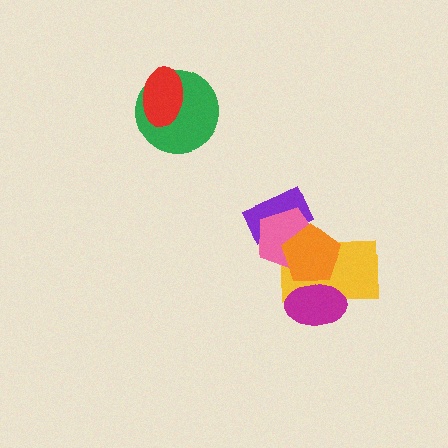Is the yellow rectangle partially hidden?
Yes, it is partially covered by another shape.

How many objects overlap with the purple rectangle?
2 objects overlap with the purple rectangle.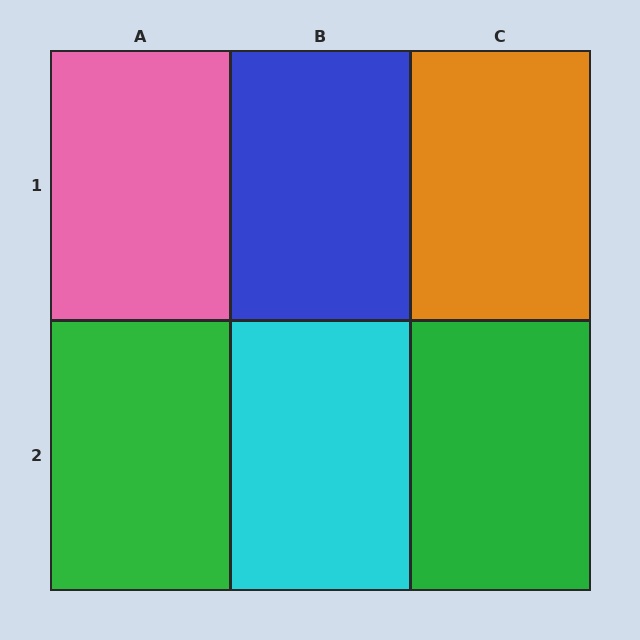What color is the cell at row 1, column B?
Blue.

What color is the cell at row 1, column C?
Orange.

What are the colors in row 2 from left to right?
Green, cyan, green.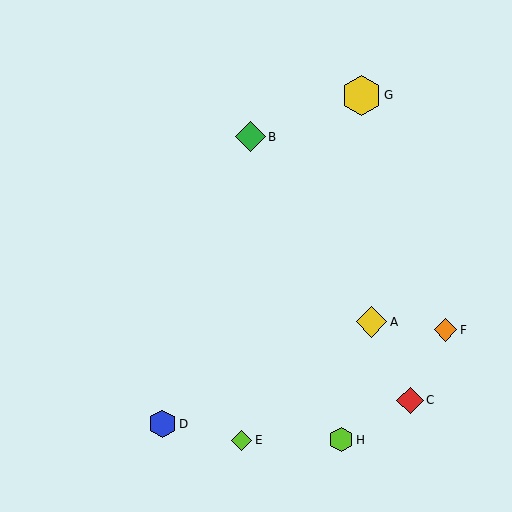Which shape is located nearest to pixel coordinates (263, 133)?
The green diamond (labeled B) at (250, 137) is nearest to that location.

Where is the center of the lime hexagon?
The center of the lime hexagon is at (341, 440).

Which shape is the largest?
The yellow hexagon (labeled G) is the largest.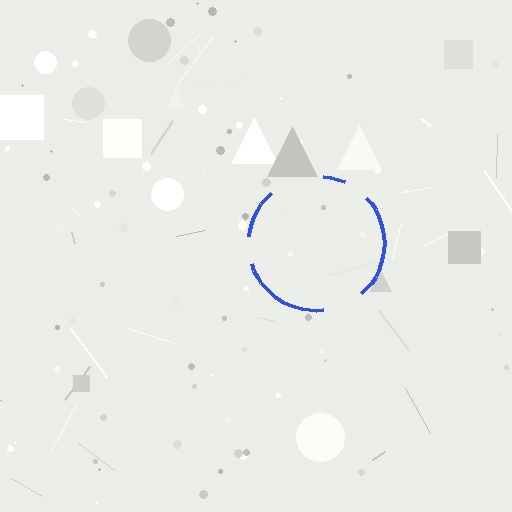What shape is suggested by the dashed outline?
The dashed outline suggests a circle.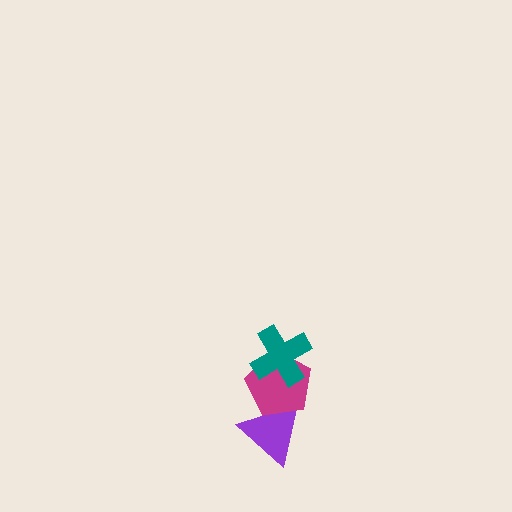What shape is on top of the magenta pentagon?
The teal cross is on top of the magenta pentagon.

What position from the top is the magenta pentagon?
The magenta pentagon is 2nd from the top.